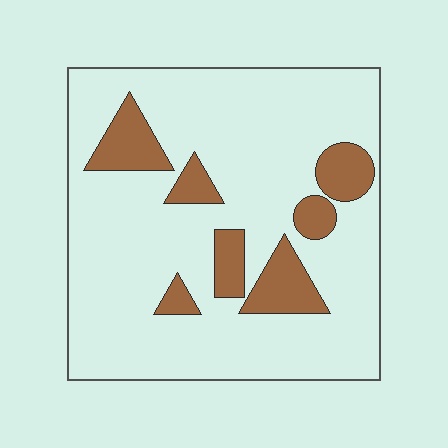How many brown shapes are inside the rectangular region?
7.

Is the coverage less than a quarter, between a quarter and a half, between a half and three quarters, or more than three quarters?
Less than a quarter.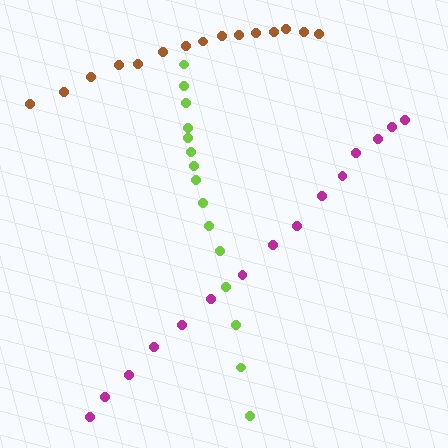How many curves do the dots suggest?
There are 3 distinct paths.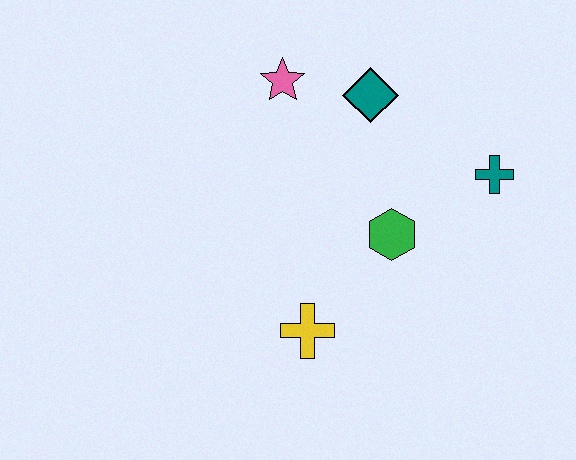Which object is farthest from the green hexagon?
The pink star is farthest from the green hexagon.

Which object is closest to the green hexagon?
The teal cross is closest to the green hexagon.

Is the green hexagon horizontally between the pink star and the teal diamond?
No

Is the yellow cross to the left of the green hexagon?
Yes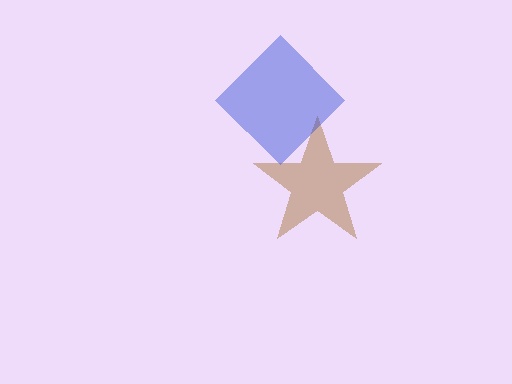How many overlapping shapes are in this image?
There are 2 overlapping shapes in the image.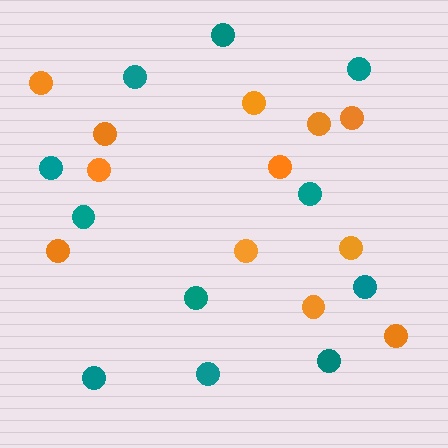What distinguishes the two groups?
There are 2 groups: one group of orange circles (12) and one group of teal circles (11).